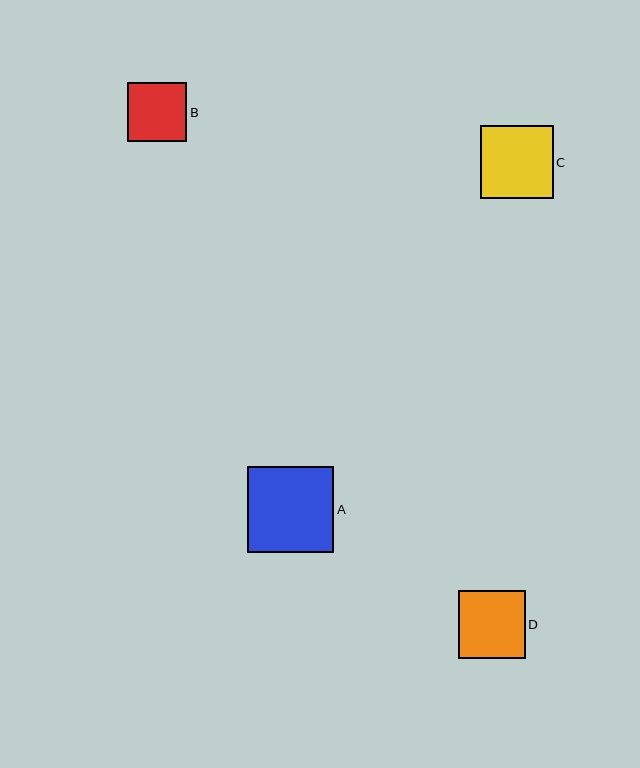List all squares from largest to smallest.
From largest to smallest: A, C, D, B.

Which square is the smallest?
Square B is the smallest with a size of approximately 59 pixels.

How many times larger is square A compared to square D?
Square A is approximately 1.3 times the size of square D.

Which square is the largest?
Square A is the largest with a size of approximately 86 pixels.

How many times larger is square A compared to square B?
Square A is approximately 1.5 times the size of square B.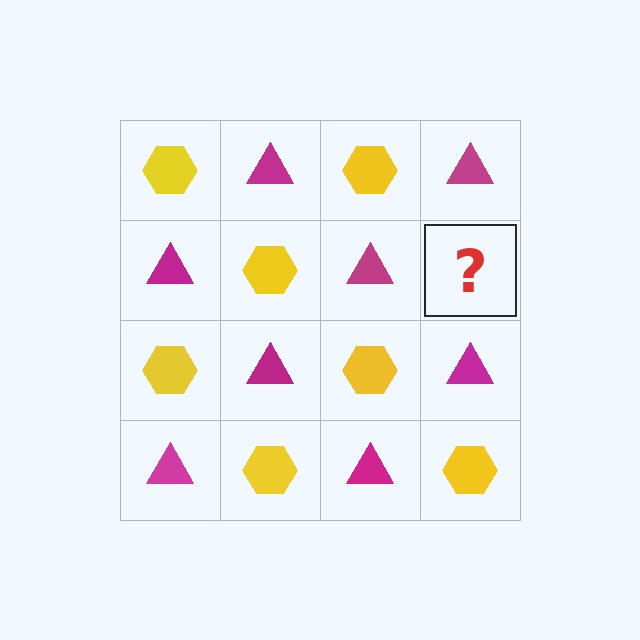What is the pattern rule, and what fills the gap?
The rule is that it alternates yellow hexagon and magenta triangle in a checkerboard pattern. The gap should be filled with a yellow hexagon.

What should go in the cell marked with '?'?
The missing cell should contain a yellow hexagon.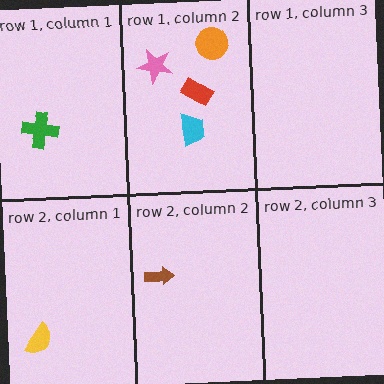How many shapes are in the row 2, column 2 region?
1.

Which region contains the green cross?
The row 1, column 1 region.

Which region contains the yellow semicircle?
The row 2, column 1 region.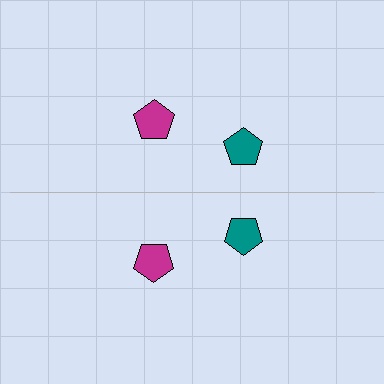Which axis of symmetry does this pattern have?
The pattern has a horizontal axis of symmetry running through the center of the image.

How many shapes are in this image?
There are 4 shapes in this image.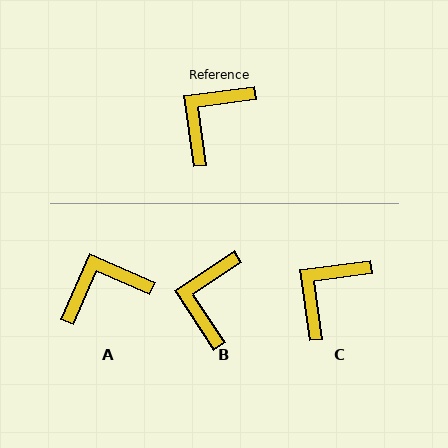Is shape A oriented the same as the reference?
No, it is off by about 31 degrees.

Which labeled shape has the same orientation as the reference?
C.